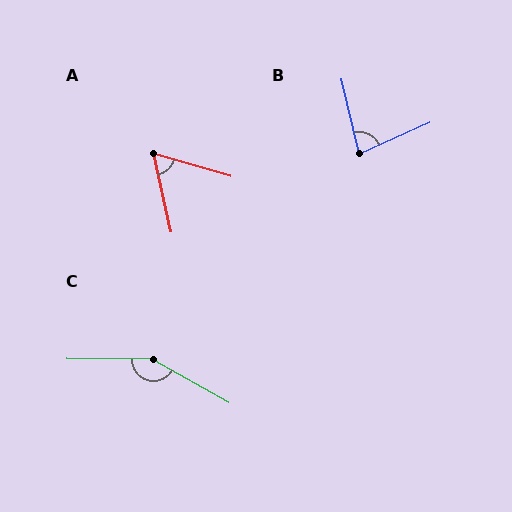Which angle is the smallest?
A, at approximately 61 degrees.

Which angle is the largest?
C, at approximately 151 degrees.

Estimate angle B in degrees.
Approximately 79 degrees.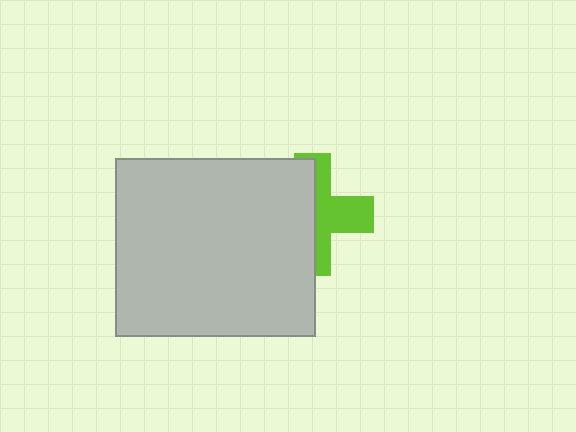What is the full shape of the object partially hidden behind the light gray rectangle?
The partially hidden object is a lime cross.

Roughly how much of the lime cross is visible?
About half of it is visible (roughly 46%).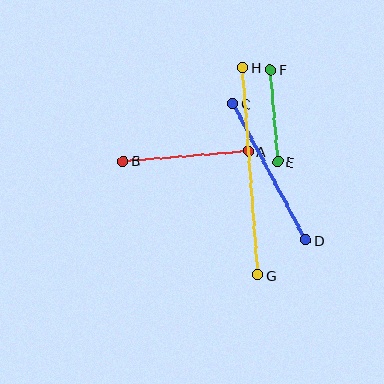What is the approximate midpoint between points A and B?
The midpoint is at approximately (185, 156) pixels.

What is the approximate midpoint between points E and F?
The midpoint is at approximately (274, 116) pixels.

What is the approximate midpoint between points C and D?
The midpoint is at approximately (269, 172) pixels.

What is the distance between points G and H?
The distance is approximately 208 pixels.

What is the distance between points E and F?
The distance is approximately 92 pixels.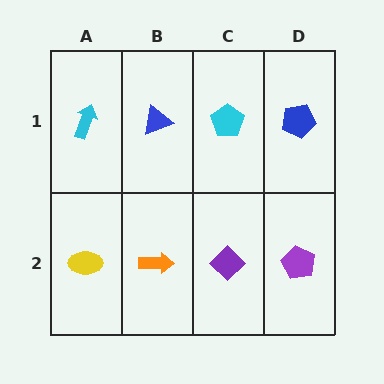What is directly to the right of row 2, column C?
A purple pentagon.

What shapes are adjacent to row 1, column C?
A purple diamond (row 2, column C), a blue triangle (row 1, column B), a blue pentagon (row 1, column D).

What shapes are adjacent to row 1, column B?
An orange arrow (row 2, column B), a cyan arrow (row 1, column A), a cyan pentagon (row 1, column C).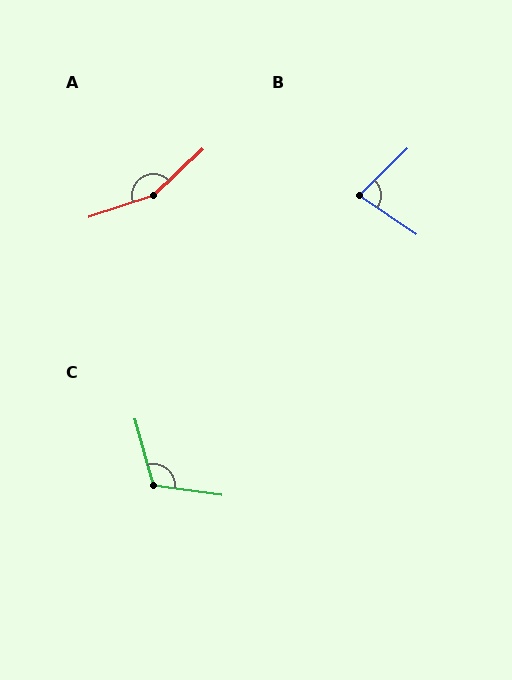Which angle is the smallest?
B, at approximately 79 degrees.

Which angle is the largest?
A, at approximately 155 degrees.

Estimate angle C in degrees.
Approximately 113 degrees.